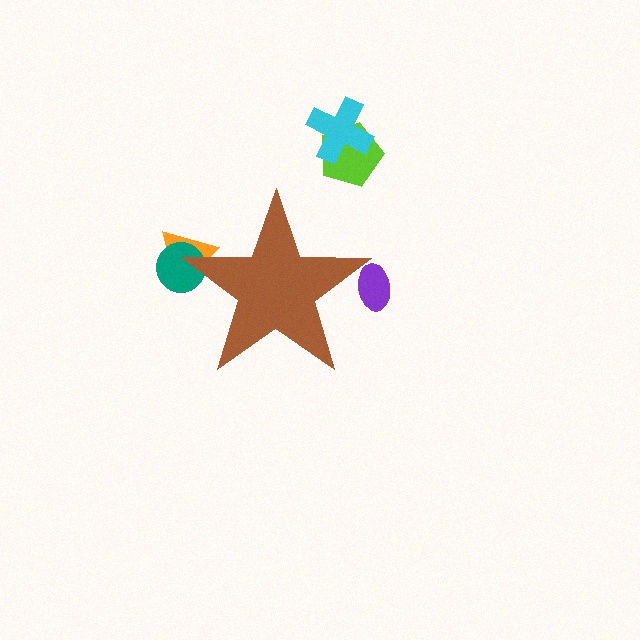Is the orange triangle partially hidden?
Yes, the orange triangle is partially hidden behind the brown star.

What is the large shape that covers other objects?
A brown star.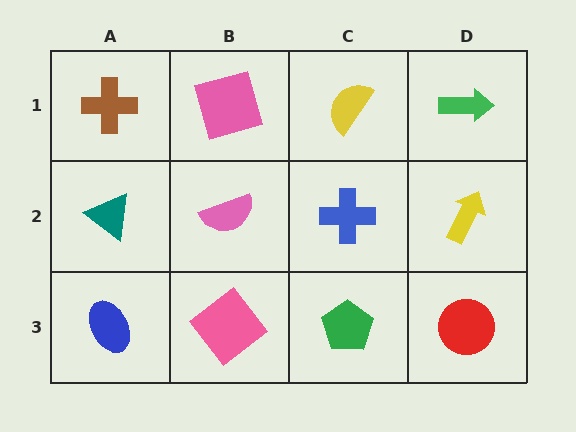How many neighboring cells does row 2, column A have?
3.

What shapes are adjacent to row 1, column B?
A pink semicircle (row 2, column B), a brown cross (row 1, column A), a yellow semicircle (row 1, column C).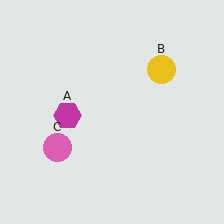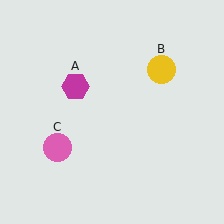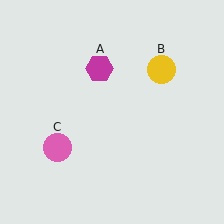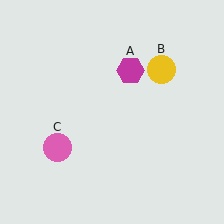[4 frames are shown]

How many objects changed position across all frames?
1 object changed position: magenta hexagon (object A).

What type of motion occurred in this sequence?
The magenta hexagon (object A) rotated clockwise around the center of the scene.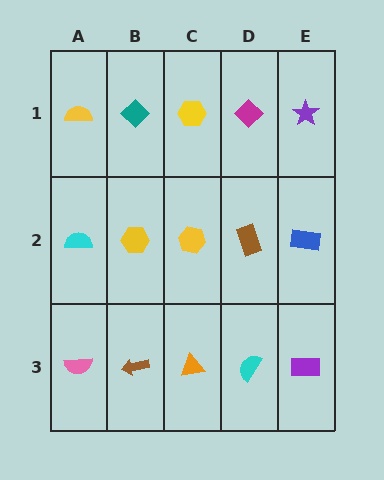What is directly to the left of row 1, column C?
A teal diamond.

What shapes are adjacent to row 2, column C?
A yellow hexagon (row 1, column C), an orange triangle (row 3, column C), a yellow hexagon (row 2, column B), a brown rectangle (row 2, column D).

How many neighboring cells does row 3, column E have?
2.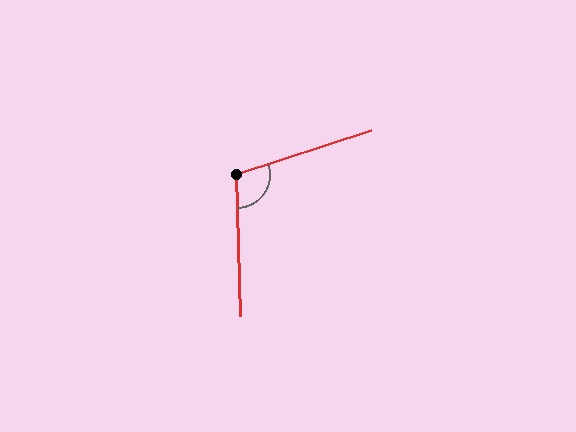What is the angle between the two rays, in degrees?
Approximately 106 degrees.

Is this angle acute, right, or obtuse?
It is obtuse.